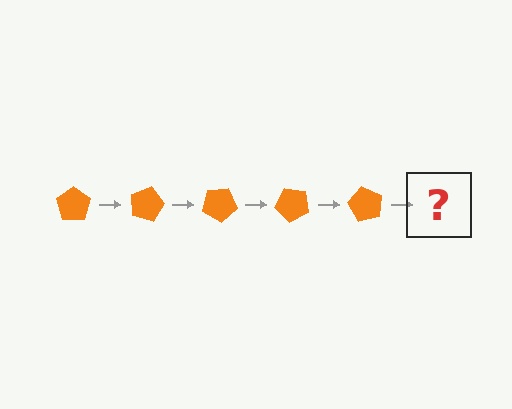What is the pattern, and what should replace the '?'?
The pattern is that the pentagon rotates 15 degrees each step. The '?' should be an orange pentagon rotated 75 degrees.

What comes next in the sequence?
The next element should be an orange pentagon rotated 75 degrees.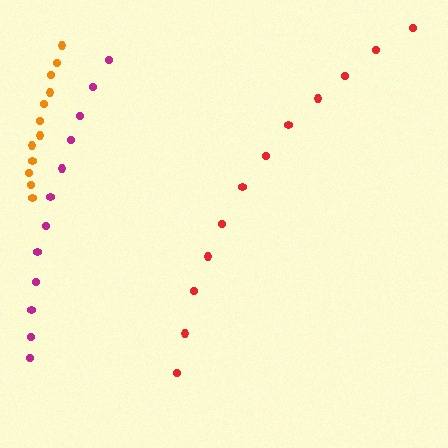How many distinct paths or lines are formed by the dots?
There are 3 distinct paths.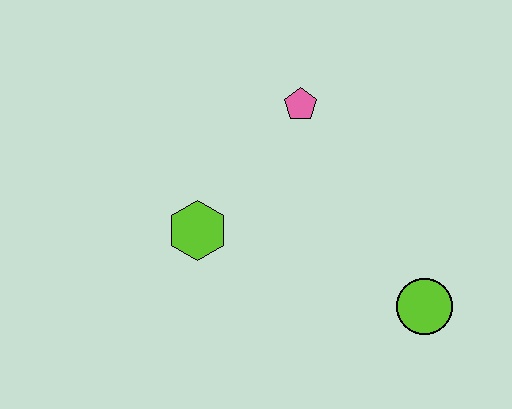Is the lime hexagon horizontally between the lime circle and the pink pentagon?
No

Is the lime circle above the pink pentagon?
No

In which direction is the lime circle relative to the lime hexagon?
The lime circle is to the right of the lime hexagon.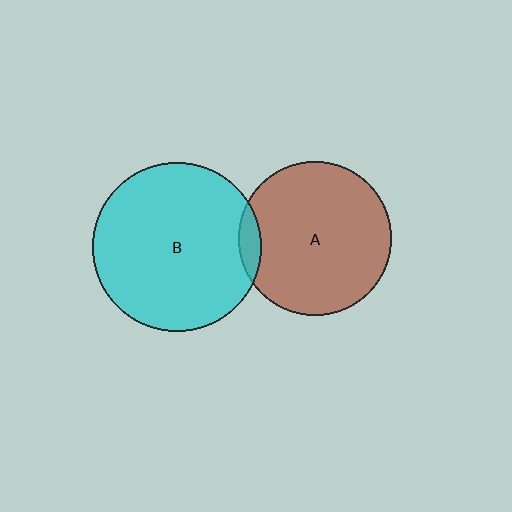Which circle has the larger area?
Circle B (cyan).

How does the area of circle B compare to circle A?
Approximately 1.2 times.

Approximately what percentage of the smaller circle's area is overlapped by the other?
Approximately 5%.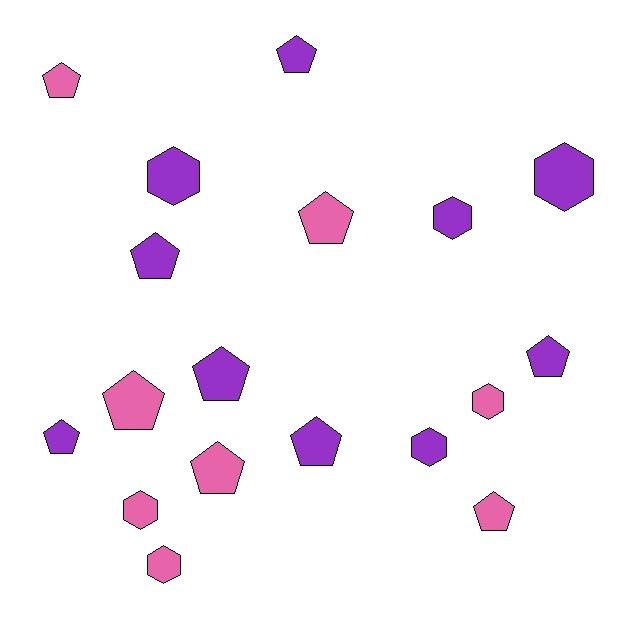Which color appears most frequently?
Purple, with 10 objects.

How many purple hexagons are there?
There are 4 purple hexagons.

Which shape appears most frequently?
Pentagon, with 11 objects.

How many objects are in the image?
There are 18 objects.